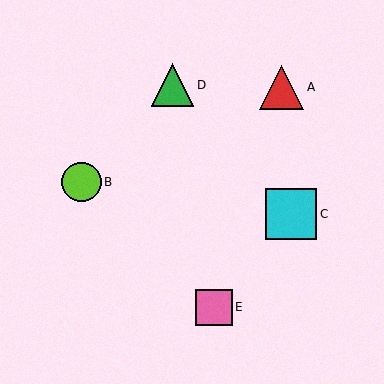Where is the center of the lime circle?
The center of the lime circle is at (82, 182).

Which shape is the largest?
The cyan square (labeled C) is the largest.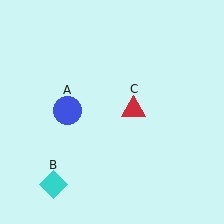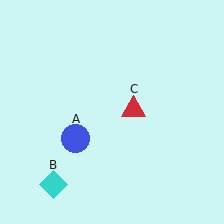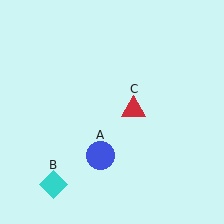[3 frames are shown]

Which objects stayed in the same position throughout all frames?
Cyan diamond (object B) and red triangle (object C) remained stationary.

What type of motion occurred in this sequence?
The blue circle (object A) rotated counterclockwise around the center of the scene.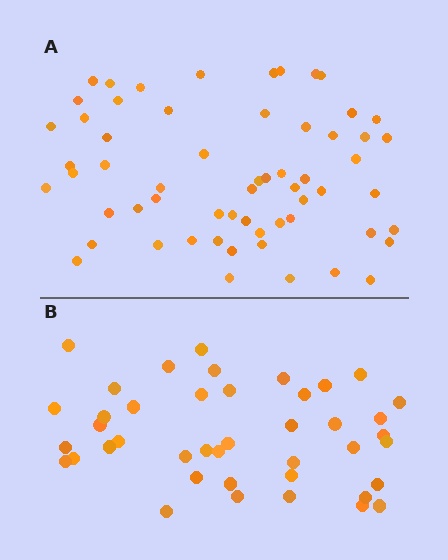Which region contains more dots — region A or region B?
Region A (the top region) has more dots.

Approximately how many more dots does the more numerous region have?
Region A has approximately 20 more dots than region B.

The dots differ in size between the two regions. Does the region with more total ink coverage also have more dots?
No. Region B has more total ink coverage because its dots are larger, but region A actually contains more individual dots. Total area can be misleading — the number of items is what matters here.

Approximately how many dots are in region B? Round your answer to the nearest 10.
About 40 dots. (The exact count is 42, which rounds to 40.)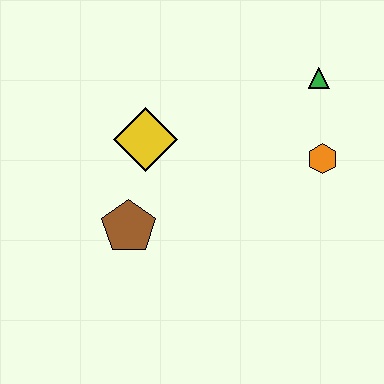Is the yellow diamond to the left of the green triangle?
Yes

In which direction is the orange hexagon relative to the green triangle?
The orange hexagon is below the green triangle.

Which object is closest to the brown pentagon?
The yellow diamond is closest to the brown pentagon.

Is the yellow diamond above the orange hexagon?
Yes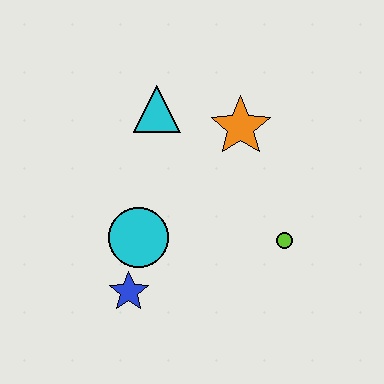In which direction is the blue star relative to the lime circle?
The blue star is to the left of the lime circle.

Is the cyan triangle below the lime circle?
No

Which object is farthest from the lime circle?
The cyan triangle is farthest from the lime circle.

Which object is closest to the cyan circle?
The blue star is closest to the cyan circle.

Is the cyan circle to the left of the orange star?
Yes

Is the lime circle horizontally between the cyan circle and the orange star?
No